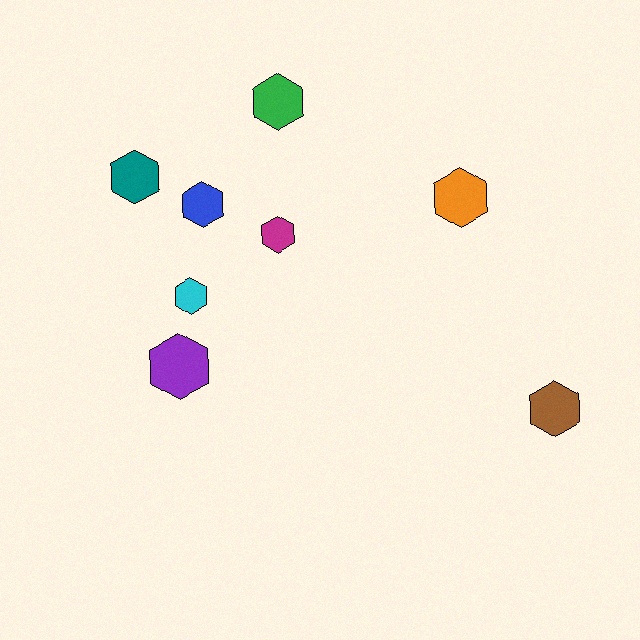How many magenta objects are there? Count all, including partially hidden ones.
There is 1 magenta object.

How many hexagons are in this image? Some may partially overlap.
There are 8 hexagons.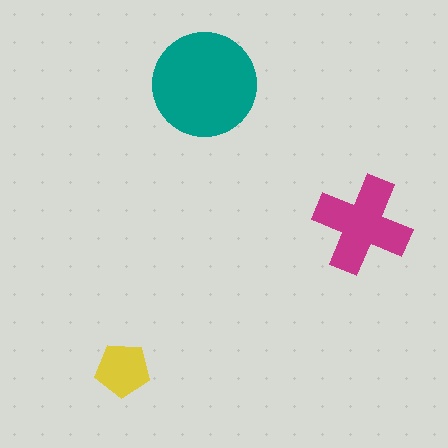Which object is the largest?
The teal circle.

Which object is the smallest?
The yellow pentagon.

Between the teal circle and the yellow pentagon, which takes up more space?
The teal circle.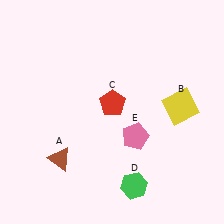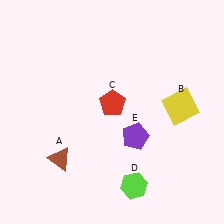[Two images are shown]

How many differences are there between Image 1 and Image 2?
There are 2 differences between the two images.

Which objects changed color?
D changed from green to lime. E changed from pink to purple.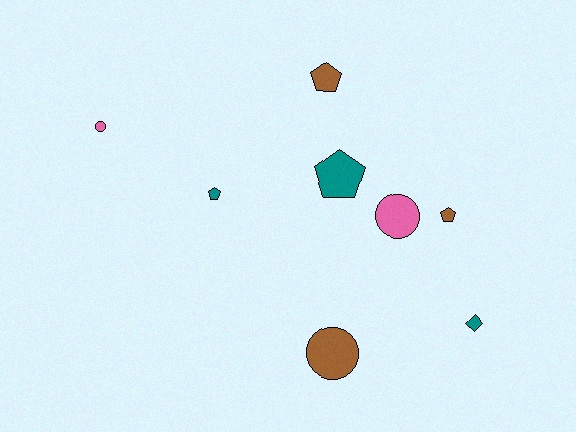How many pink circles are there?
There are 2 pink circles.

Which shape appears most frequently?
Pentagon, with 4 objects.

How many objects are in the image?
There are 8 objects.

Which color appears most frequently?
Brown, with 3 objects.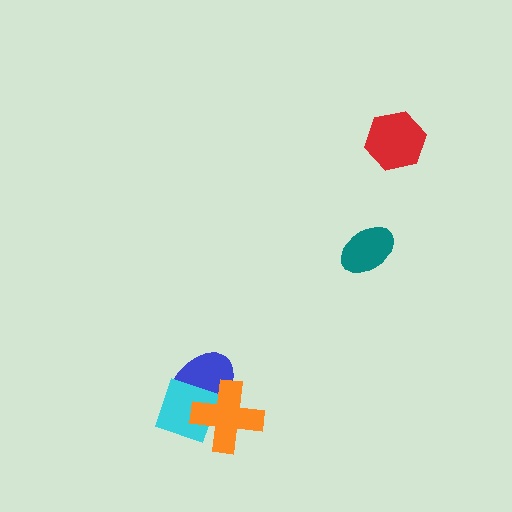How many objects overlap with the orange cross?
2 objects overlap with the orange cross.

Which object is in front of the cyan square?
The orange cross is in front of the cyan square.